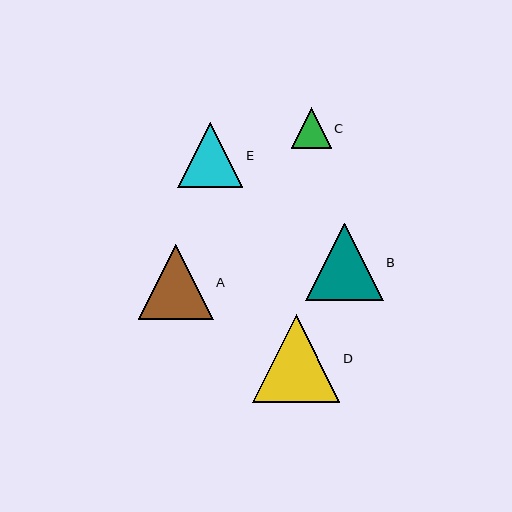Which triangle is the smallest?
Triangle C is the smallest with a size of approximately 40 pixels.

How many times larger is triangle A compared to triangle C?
Triangle A is approximately 1.9 times the size of triangle C.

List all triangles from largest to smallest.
From largest to smallest: D, B, A, E, C.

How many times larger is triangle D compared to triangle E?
Triangle D is approximately 1.3 times the size of triangle E.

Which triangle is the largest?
Triangle D is the largest with a size of approximately 87 pixels.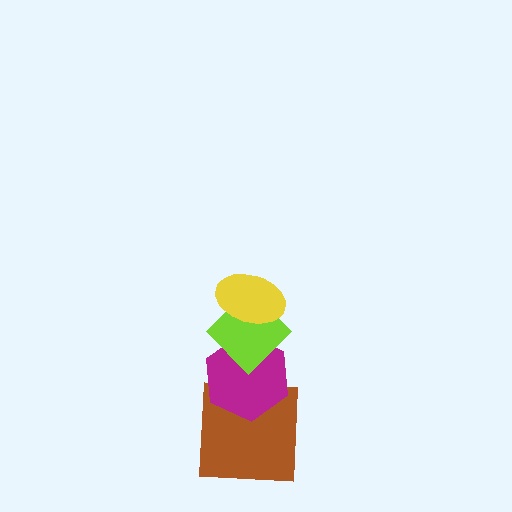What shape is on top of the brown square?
The magenta hexagon is on top of the brown square.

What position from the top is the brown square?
The brown square is 4th from the top.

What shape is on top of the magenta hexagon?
The lime diamond is on top of the magenta hexagon.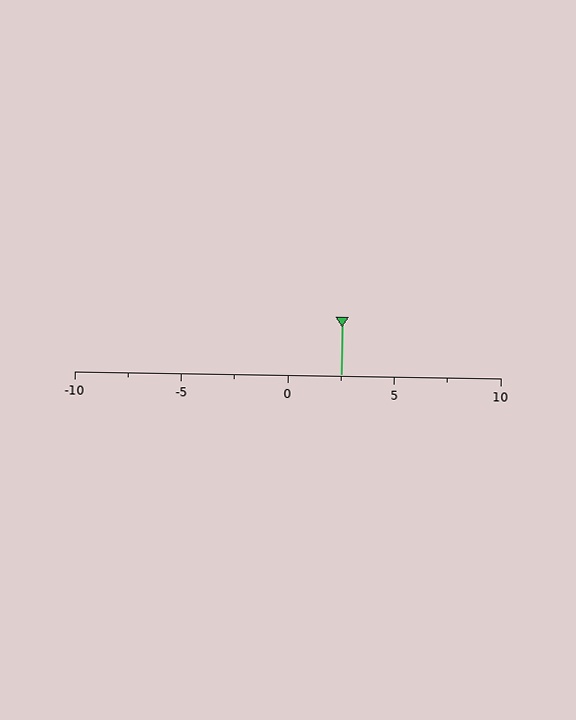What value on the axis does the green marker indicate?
The marker indicates approximately 2.5.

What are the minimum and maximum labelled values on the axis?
The axis runs from -10 to 10.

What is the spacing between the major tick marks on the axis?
The major ticks are spaced 5 apart.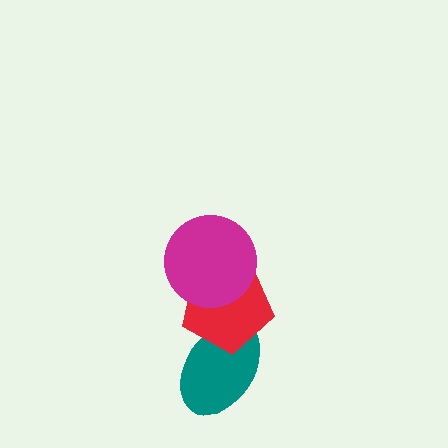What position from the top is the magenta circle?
The magenta circle is 1st from the top.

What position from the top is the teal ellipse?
The teal ellipse is 3rd from the top.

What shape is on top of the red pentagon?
The magenta circle is on top of the red pentagon.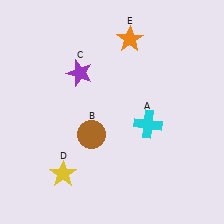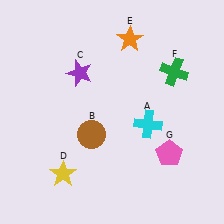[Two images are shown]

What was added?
A green cross (F), a pink pentagon (G) were added in Image 2.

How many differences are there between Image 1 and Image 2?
There are 2 differences between the two images.